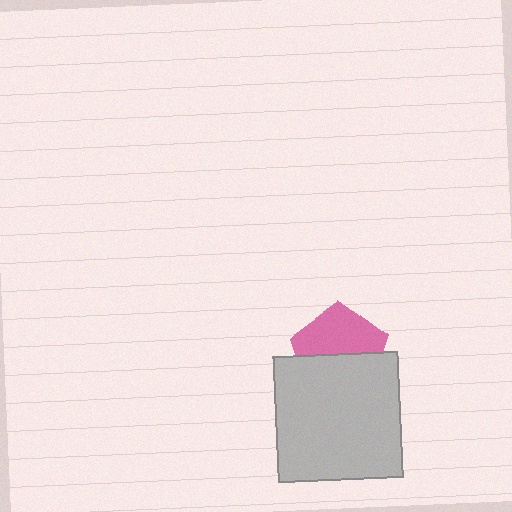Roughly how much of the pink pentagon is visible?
About half of it is visible (roughly 52%).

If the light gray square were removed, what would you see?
You would see the complete pink pentagon.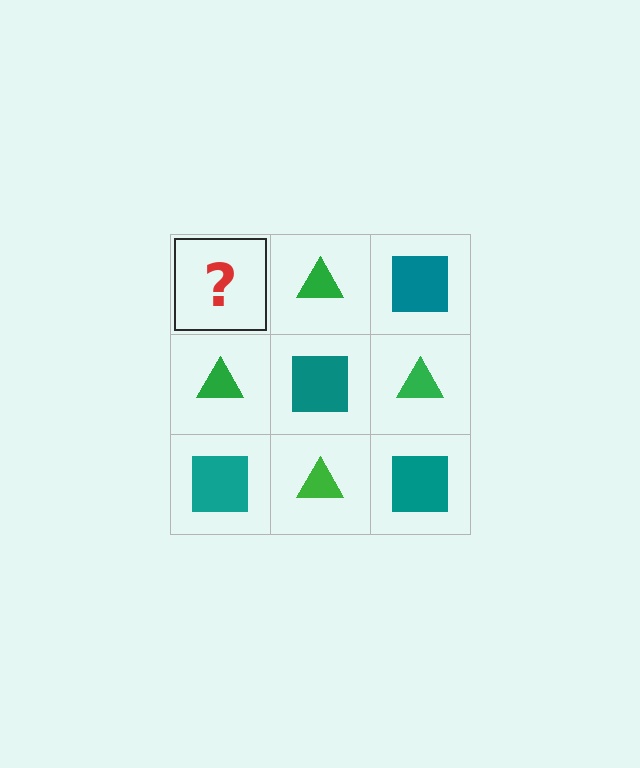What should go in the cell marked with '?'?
The missing cell should contain a teal square.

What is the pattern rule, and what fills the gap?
The rule is that it alternates teal square and green triangle in a checkerboard pattern. The gap should be filled with a teal square.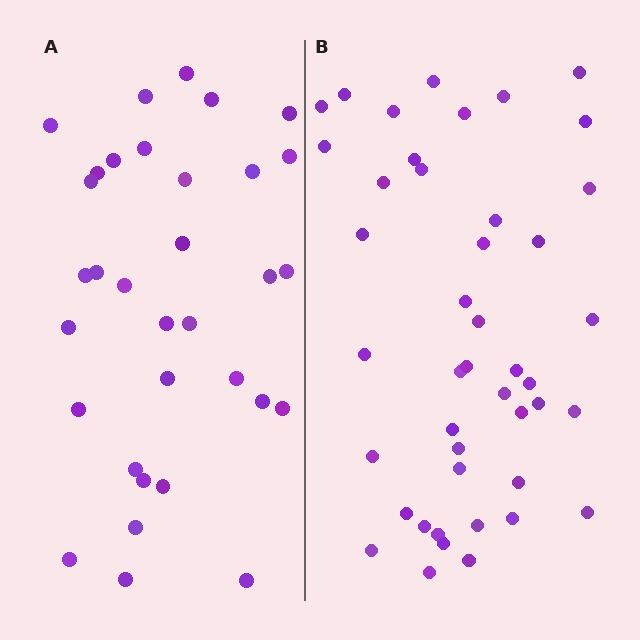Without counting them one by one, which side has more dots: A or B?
Region B (the right region) has more dots.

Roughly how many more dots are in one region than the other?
Region B has roughly 12 or so more dots than region A.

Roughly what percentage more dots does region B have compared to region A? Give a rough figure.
About 35% more.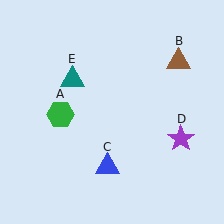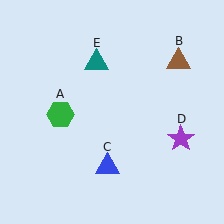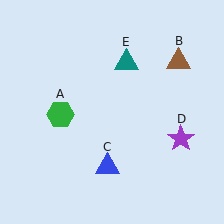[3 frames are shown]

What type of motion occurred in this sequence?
The teal triangle (object E) rotated clockwise around the center of the scene.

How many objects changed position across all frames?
1 object changed position: teal triangle (object E).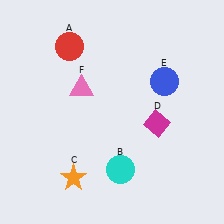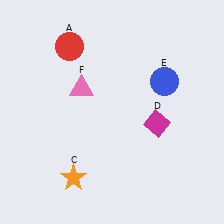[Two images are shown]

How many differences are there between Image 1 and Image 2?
There is 1 difference between the two images.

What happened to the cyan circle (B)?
The cyan circle (B) was removed in Image 2. It was in the bottom-right area of Image 1.